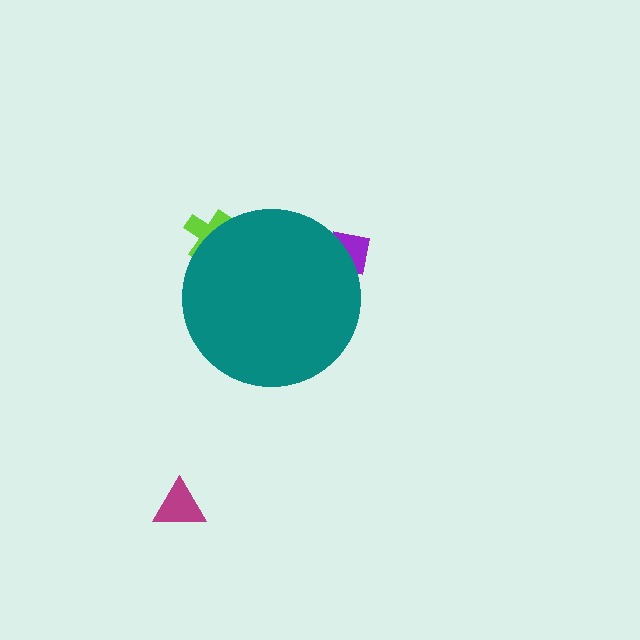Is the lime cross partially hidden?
Yes, the lime cross is partially hidden behind the teal circle.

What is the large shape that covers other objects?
A teal circle.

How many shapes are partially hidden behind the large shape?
2 shapes are partially hidden.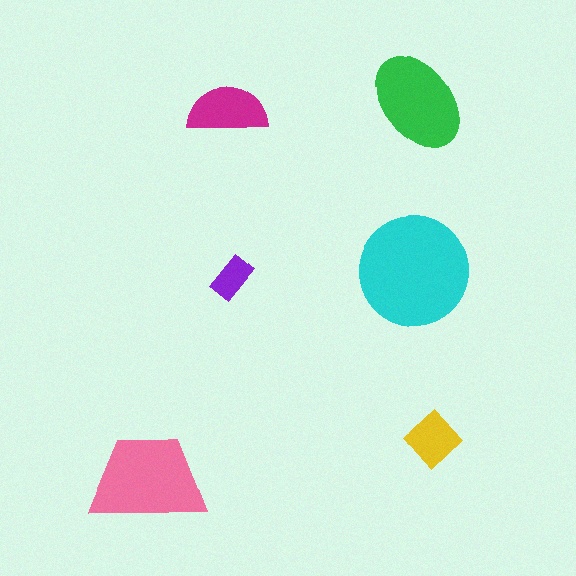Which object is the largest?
The cyan circle.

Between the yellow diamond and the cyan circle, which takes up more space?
The cyan circle.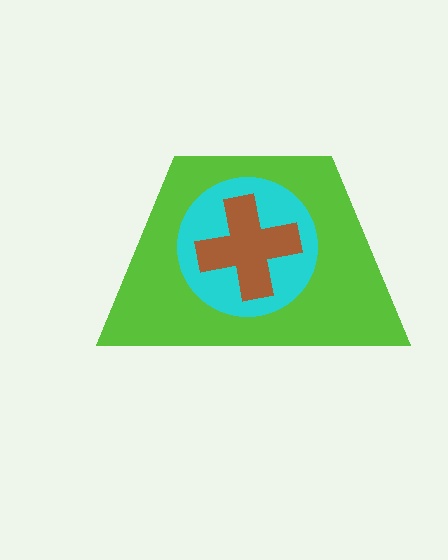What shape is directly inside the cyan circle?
The brown cross.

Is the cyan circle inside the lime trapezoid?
Yes.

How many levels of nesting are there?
3.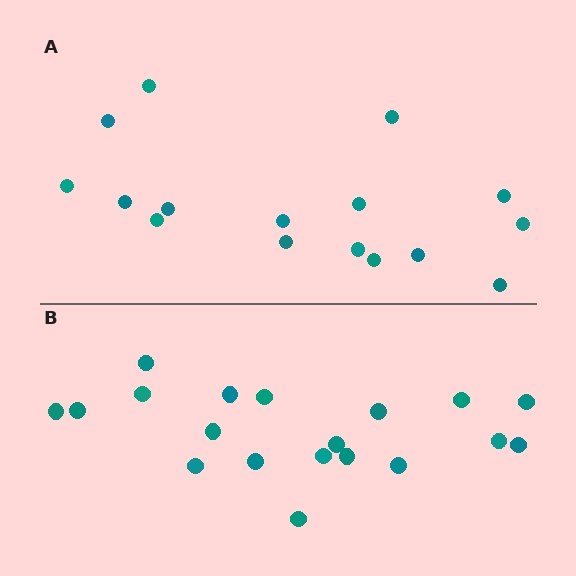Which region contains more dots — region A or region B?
Region B (the bottom region) has more dots.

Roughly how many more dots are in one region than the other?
Region B has just a few more — roughly 2 or 3 more dots than region A.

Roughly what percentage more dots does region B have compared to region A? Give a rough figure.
About 20% more.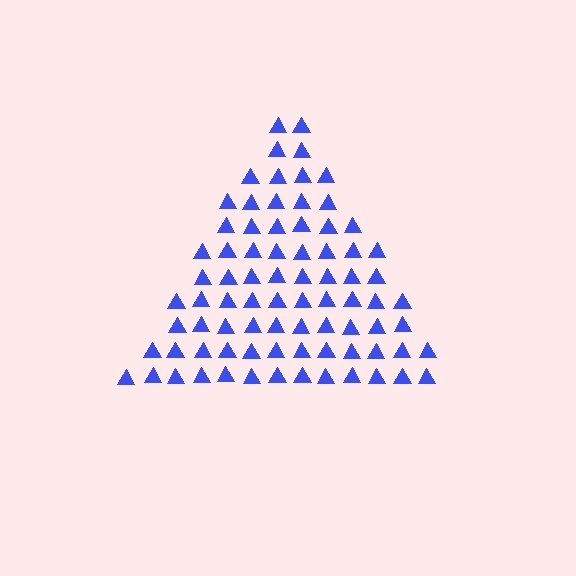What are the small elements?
The small elements are triangles.